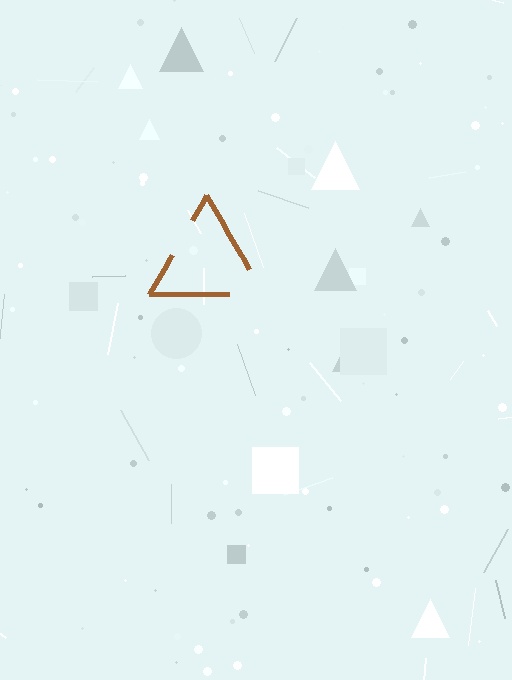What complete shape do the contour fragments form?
The contour fragments form a triangle.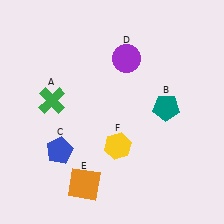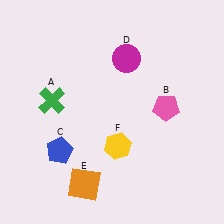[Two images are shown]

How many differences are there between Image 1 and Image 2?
There are 2 differences between the two images.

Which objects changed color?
B changed from teal to pink. D changed from purple to magenta.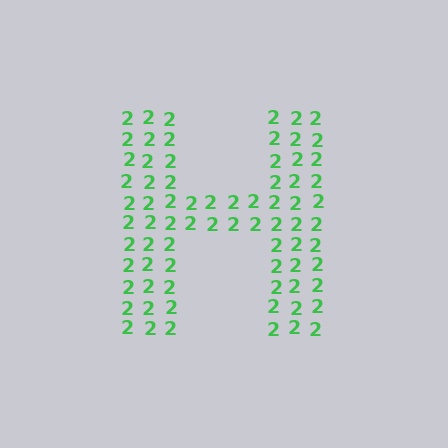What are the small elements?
The small elements are digit 2's.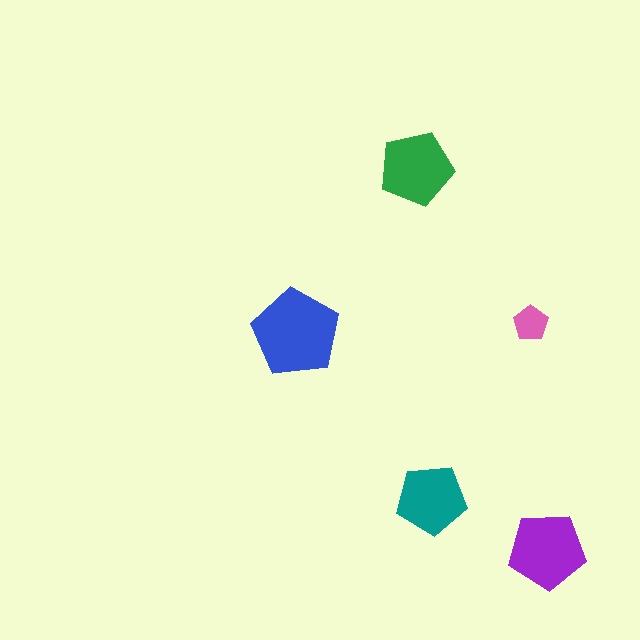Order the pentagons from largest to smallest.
the blue one, the purple one, the green one, the teal one, the pink one.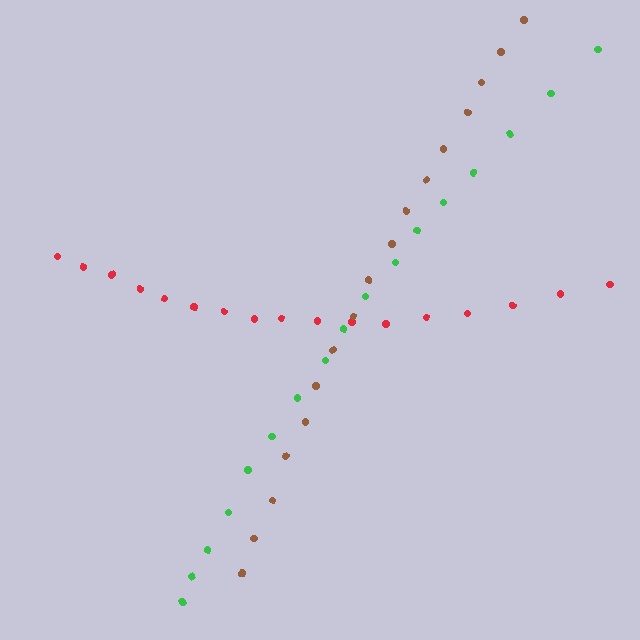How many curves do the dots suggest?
There are 3 distinct paths.